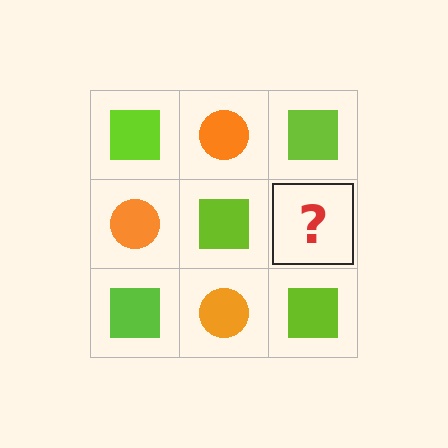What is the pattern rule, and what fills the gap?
The rule is that it alternates lime square and orange circle in a checkerboard pattern. The gap should be filled with an orange circle.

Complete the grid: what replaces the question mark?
The question mark should be replaced with an orange circle.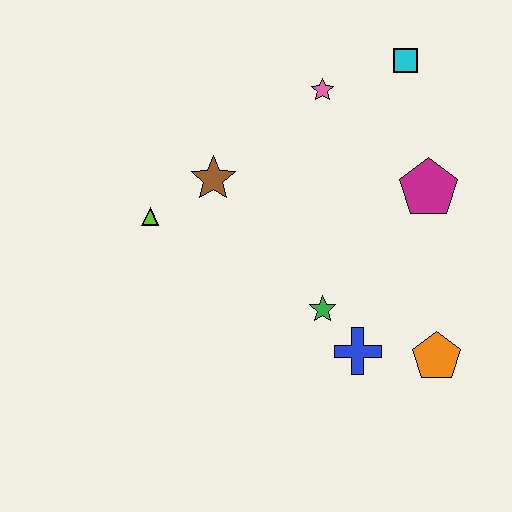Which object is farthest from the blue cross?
The cyan square is farthest from the blue cross.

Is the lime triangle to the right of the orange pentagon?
No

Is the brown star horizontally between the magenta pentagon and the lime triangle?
Yes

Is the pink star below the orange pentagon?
No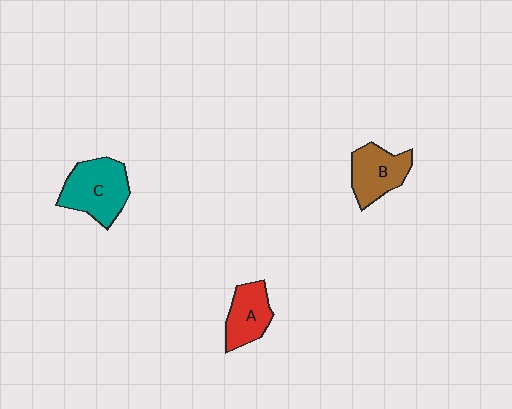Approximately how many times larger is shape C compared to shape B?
Approximately 1.3 times.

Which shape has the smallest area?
Shape A (red).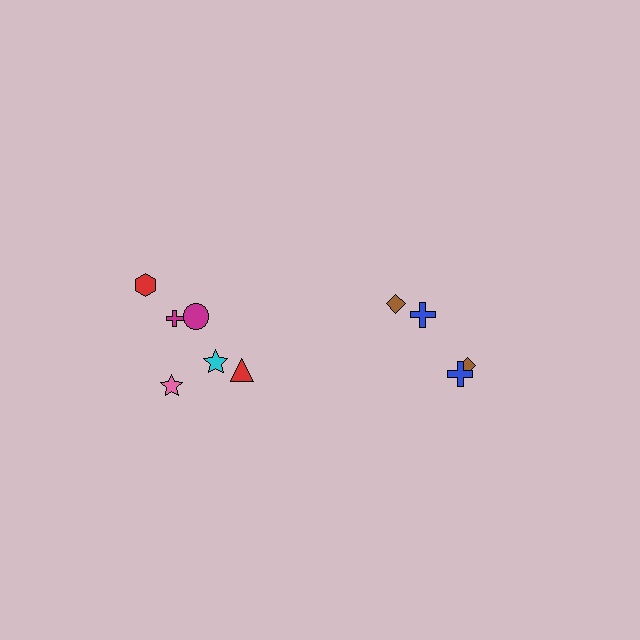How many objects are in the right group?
There are 4 objects.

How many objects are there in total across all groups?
There are 10 objects.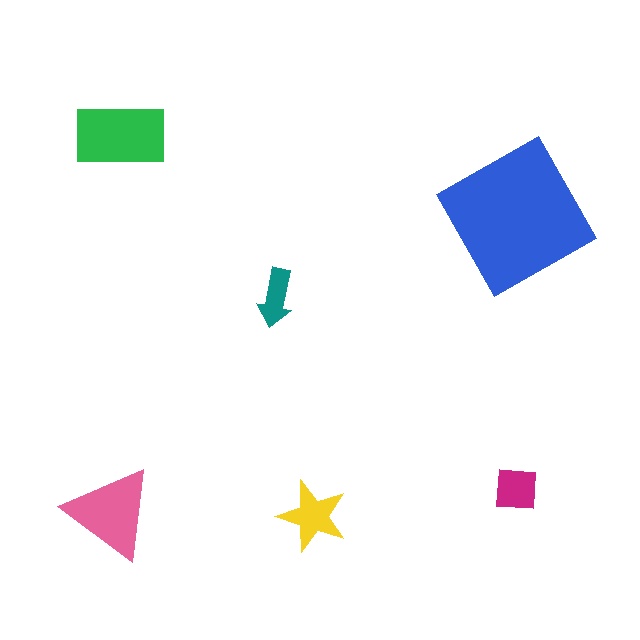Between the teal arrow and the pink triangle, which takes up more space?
The pink triangle.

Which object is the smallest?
The teal arrow.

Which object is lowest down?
The yellow star is bottommost.